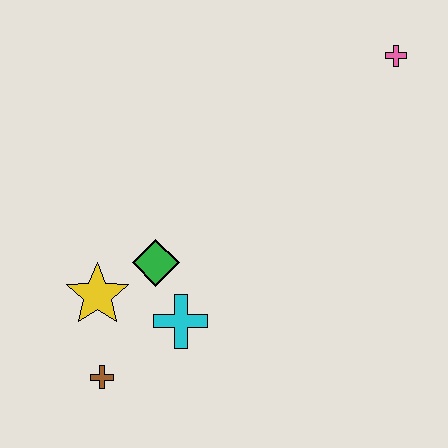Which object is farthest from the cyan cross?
The pink cross is farthest from the cyan cross.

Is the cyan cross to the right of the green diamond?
Yes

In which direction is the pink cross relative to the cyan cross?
The pink cross is above the cyan cross.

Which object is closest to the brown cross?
The yellow star is closest to the brown cross.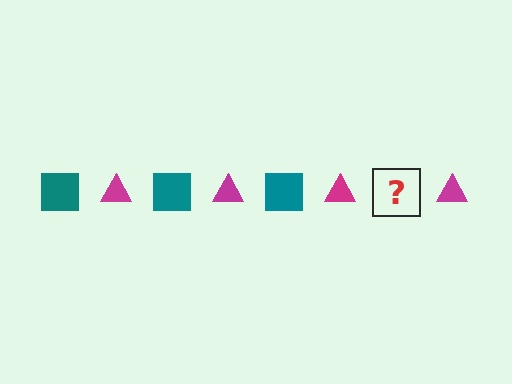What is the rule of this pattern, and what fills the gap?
The rule is that the pattern alternates between teal square and magenta triangle. The gap should be filled with a teal square.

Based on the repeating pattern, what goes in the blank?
The blank should be a teal square.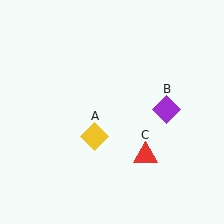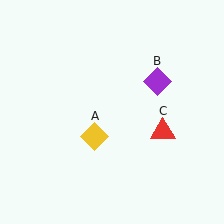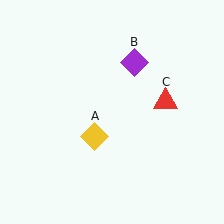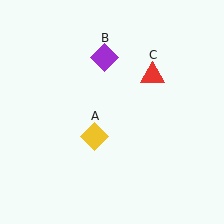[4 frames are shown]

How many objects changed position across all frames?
2 objects changed position: purple diamond (object B), red triangle (object C).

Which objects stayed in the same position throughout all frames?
Yellow diamond (object A) remained stationary.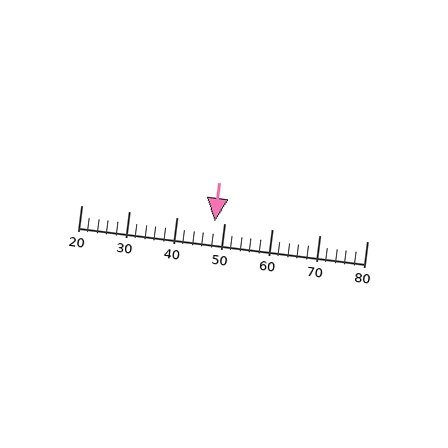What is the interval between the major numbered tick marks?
The major tick marks are spaced 10 units apart.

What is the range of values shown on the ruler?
The ruler shows values from 20 to 80.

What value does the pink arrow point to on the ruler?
The pink arrow points to approximately 48.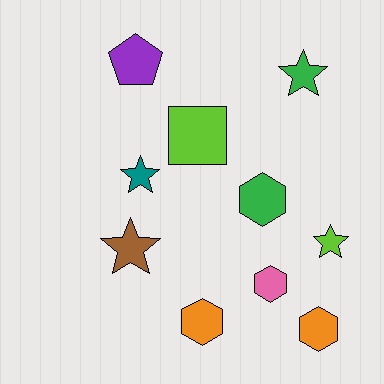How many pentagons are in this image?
There is 1 pentagon.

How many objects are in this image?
There are 10 objects.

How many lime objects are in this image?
There are 2 lime objects.